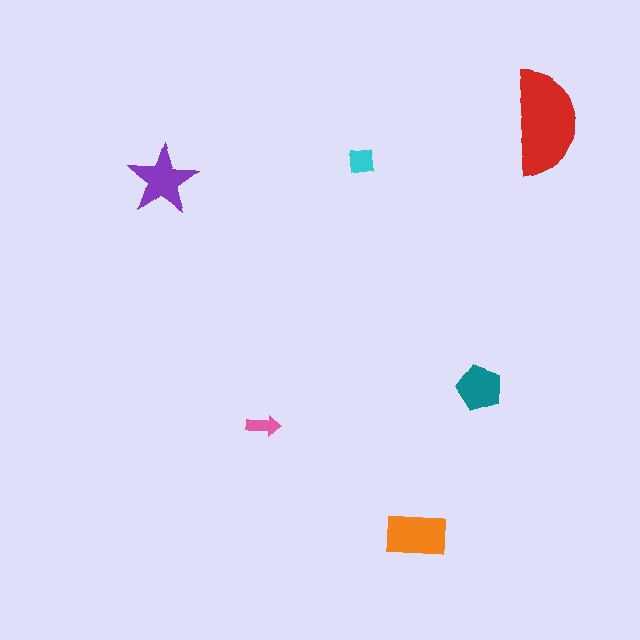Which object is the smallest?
The pink arrow.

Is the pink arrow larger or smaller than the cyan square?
Smaller.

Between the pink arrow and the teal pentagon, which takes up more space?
The teal pentagon.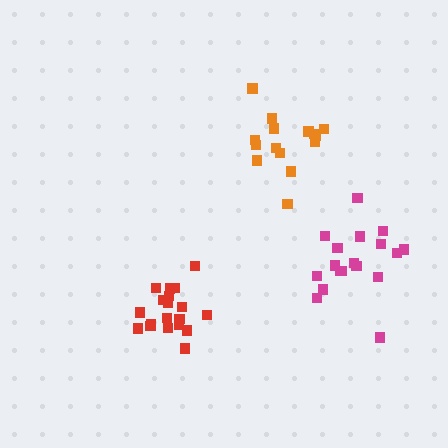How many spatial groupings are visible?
There are 3 spatial groupings.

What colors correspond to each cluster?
The clusters are colored: orange, red, magenta.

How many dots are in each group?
Group 1: 15 dots, Group 2: 19 dots, Group 3: 18 dots (52 total).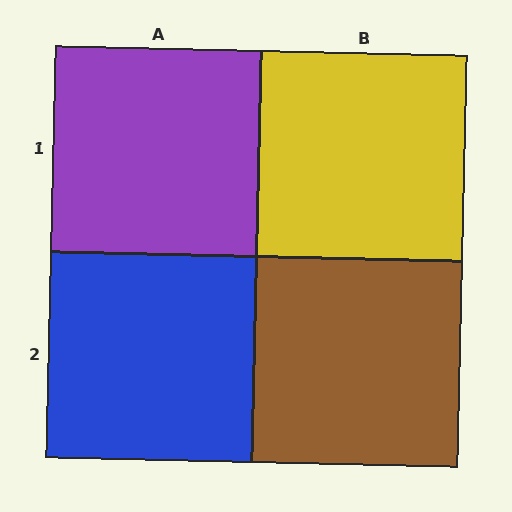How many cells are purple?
1 cell is purple.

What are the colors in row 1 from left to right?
Purple, yellow.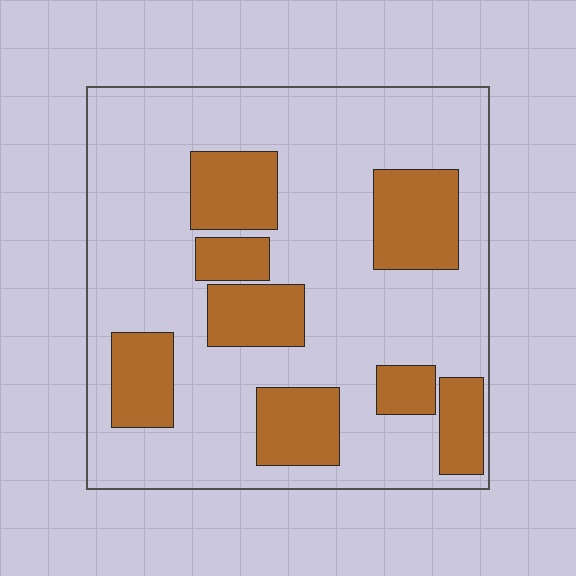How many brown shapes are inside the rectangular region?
8.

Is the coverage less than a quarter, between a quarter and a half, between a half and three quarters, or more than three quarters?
Between a quarter and a half.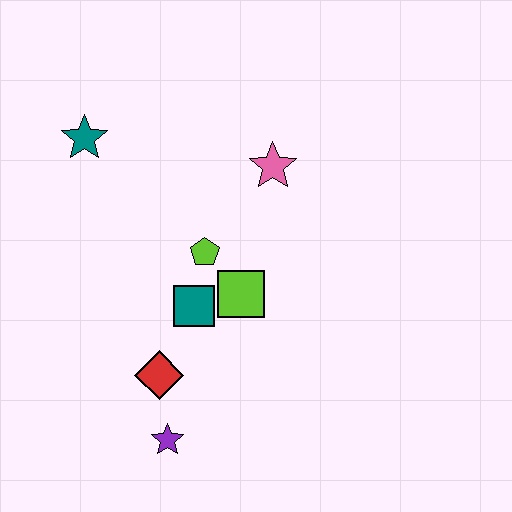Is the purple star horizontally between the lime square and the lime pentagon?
No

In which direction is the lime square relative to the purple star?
The lime square is above the purple star.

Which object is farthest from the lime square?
The teal star is farthest from the lime square.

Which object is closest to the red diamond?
The purple star is closest to the red diamond.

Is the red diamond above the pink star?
No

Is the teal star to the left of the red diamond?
Yes